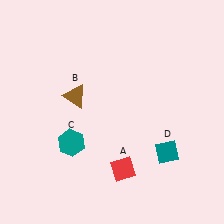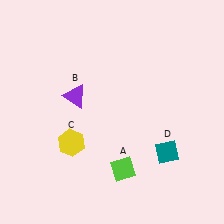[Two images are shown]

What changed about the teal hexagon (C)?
In Image 1, C is teal. In Image 2, it changed to yellow.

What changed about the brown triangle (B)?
In Image 1, B is brown. In Image 2, it changed to purple.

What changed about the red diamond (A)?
In Image 1, A is red. In Image 2, it changed to lime.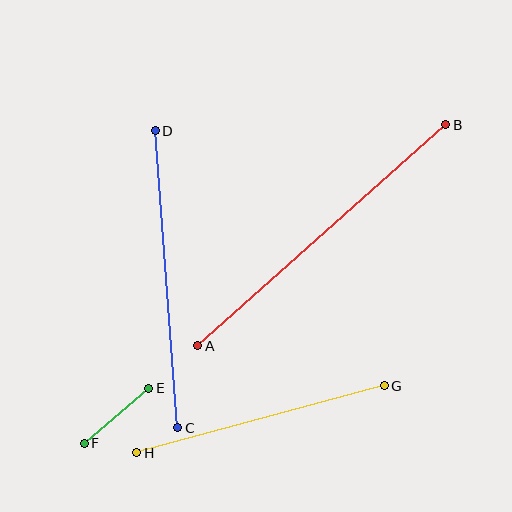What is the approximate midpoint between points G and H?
The midpoint is at approximately (260, 419) pixels.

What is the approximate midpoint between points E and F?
The midpoint is at approximately (117, 416) pixels.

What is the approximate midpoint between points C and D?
The midpoint is at approximately (167, 279) pixels.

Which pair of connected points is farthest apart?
Points A and B are farthest apart.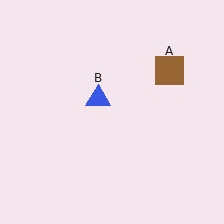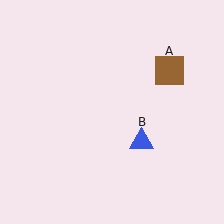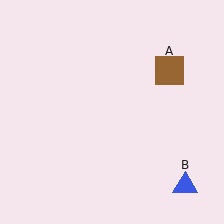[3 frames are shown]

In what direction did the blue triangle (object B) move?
The blue triangle (object B) moved down and to the right.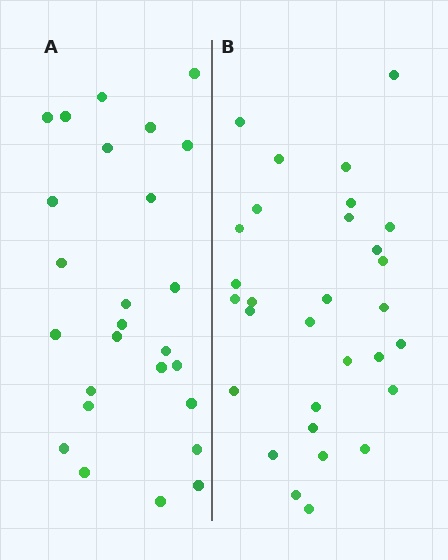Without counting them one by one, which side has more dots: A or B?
Region B (the right region) has more dots.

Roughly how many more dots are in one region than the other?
Region B has about 4 more dots than region A.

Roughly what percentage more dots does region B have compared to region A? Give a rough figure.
About 15% more.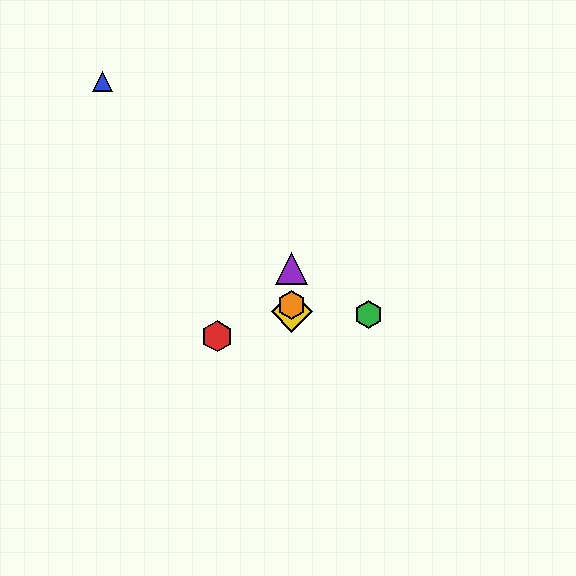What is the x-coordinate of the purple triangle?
The purple triangle is at x≈292.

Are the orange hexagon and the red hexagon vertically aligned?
No, the orange hexagon is at x≈292 and the red hexagon is at x≈217.